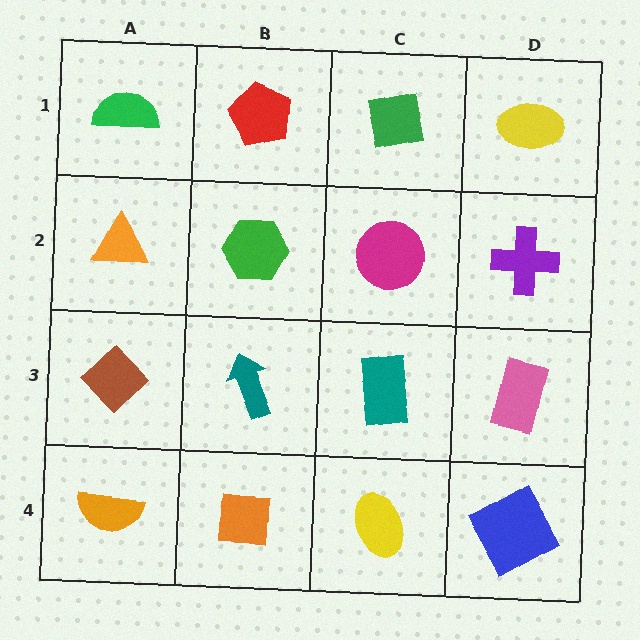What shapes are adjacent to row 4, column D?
A pink rectangle (row 3, column D), a yellow ellipse (row 4, column C).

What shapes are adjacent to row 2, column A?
A green semicircle (row 1, column A), a brown diamond (row 3, column A), a green hexagon (row 2, column B).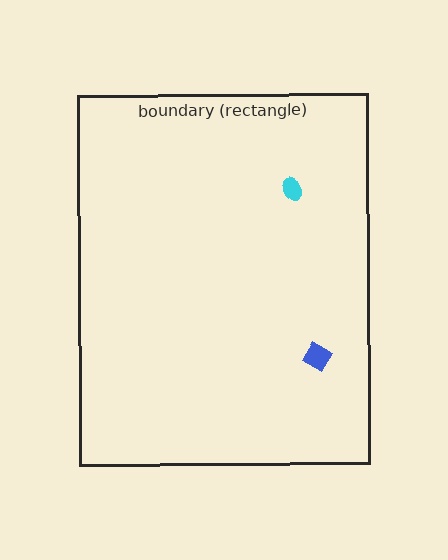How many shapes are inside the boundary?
2 inside, 0 outside.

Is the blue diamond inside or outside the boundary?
Inside.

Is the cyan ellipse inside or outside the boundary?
Inside.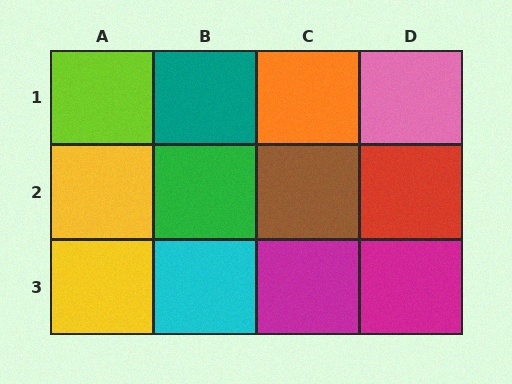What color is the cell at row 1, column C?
Orange.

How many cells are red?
1 cell is red.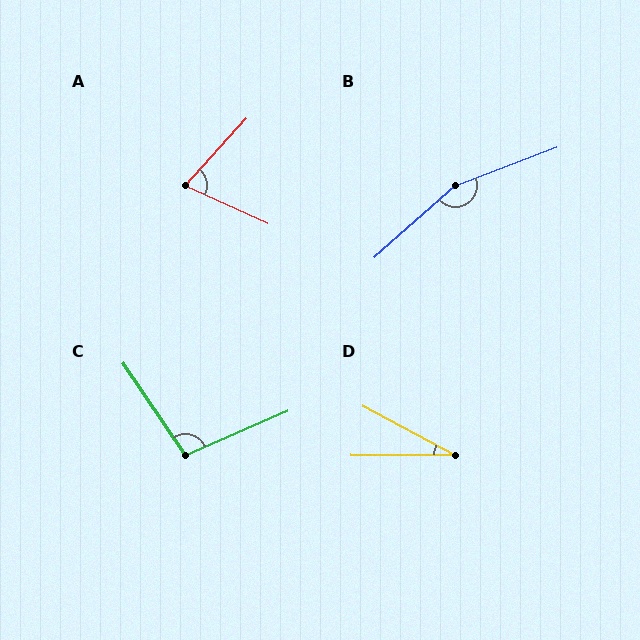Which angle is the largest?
B, at approximately 159 degrees.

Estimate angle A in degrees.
Approximately 72 degrees.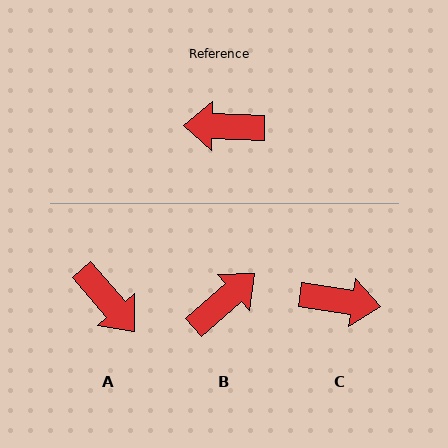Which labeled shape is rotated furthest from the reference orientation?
C, about 174 degrees away.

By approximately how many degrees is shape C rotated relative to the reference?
Approximately 174 degrees counter-clockwise.